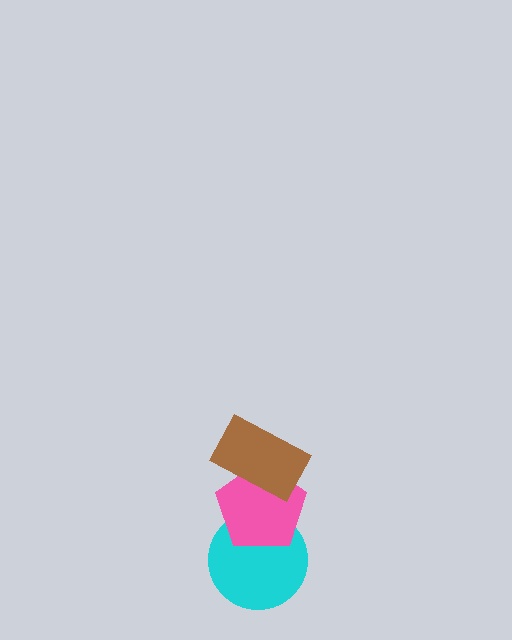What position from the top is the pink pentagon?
The pink pentagon is 2nd from the top.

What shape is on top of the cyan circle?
The pink pentagon is on top of the cyan circle.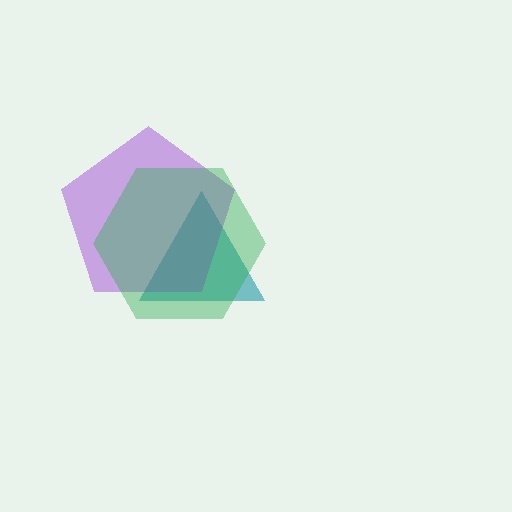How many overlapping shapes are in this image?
There are 3 overlapping shapes in the image.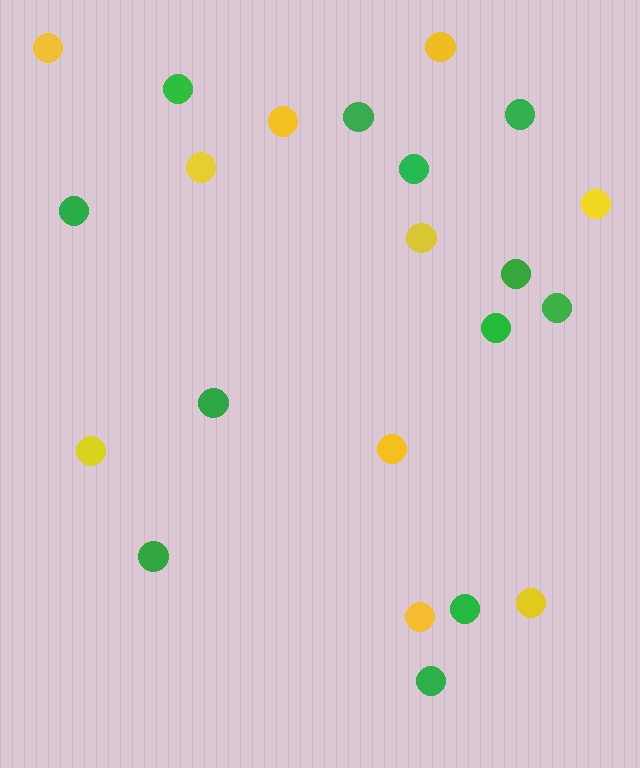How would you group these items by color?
There are 2 groups: one group of green circles (12) and one group of yellow circles (10).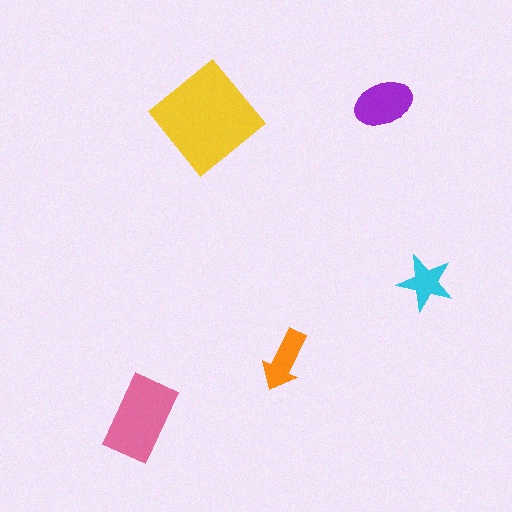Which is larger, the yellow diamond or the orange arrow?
The yellow diamond.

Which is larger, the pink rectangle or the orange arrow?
The pink rectangle.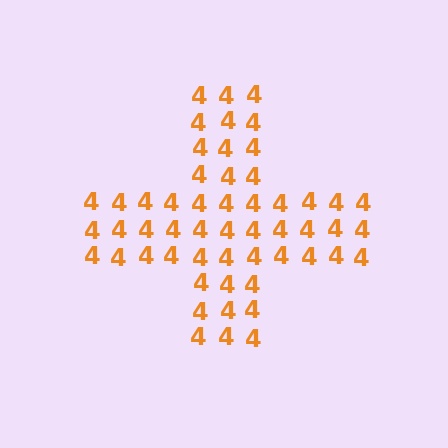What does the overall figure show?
The overall figure shows a cross.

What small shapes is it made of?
It is made of small digit 4's.